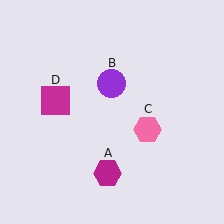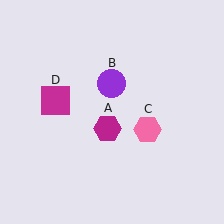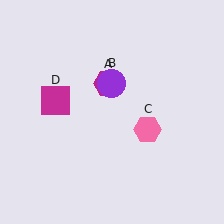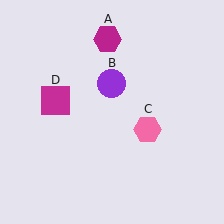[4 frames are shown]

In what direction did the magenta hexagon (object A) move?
The magenta hexagon (object A) moved up.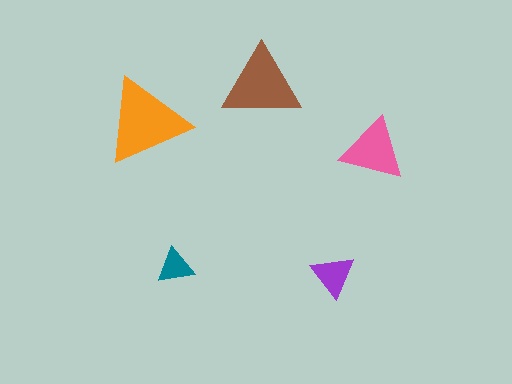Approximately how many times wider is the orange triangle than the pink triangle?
About 1.5 times wider.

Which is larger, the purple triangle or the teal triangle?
The purple one.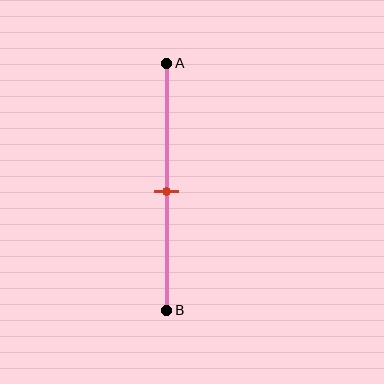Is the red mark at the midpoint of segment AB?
Yes, the mark is approximately at the midpoint.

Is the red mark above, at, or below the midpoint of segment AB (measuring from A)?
The red mark is approximately at the midpoint of segment AB.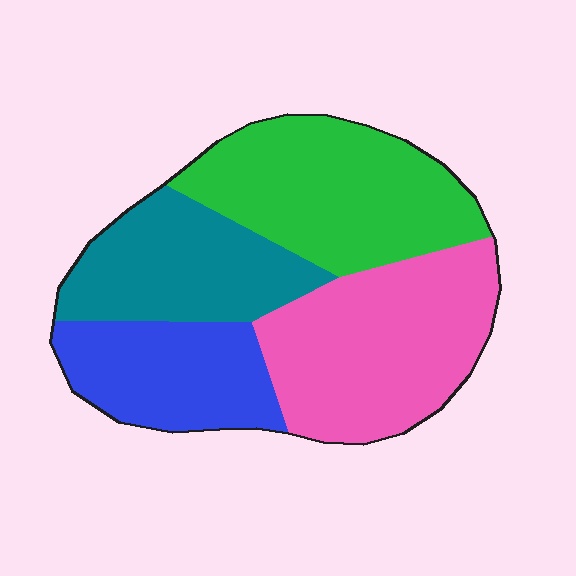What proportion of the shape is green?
Green covers 29% of the shape.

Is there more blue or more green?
Green.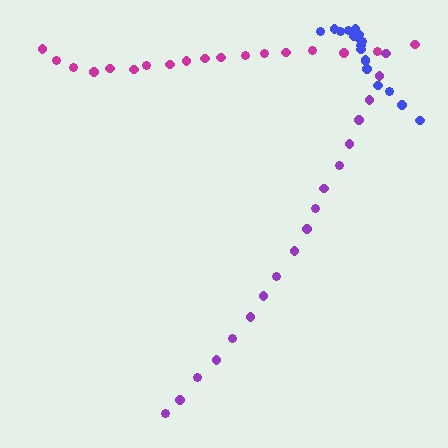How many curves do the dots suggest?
There are 3 distinct paths.